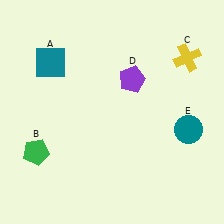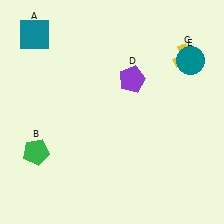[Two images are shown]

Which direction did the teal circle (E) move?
The teal circle (E) moved up.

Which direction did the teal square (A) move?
The teal square (A) moved up.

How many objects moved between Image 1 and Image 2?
2 objects moved between the two images.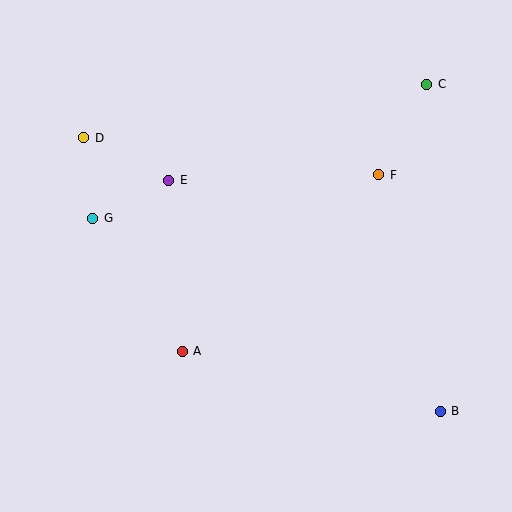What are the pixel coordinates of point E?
Point E is at (169, 180).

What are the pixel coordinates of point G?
Point G is at (93, 218).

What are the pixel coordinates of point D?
Point D is at (84, 138).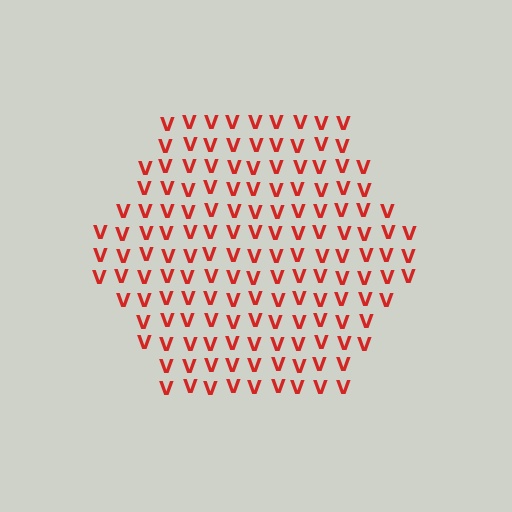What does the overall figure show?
The overall figure shows a hexagon.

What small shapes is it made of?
It is made of small letter V's.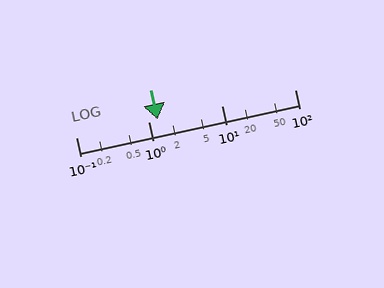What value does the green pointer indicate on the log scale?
The pointer indicates approximately 1.3.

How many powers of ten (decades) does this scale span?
The scale spans 3 decades, from 0.1 to 100.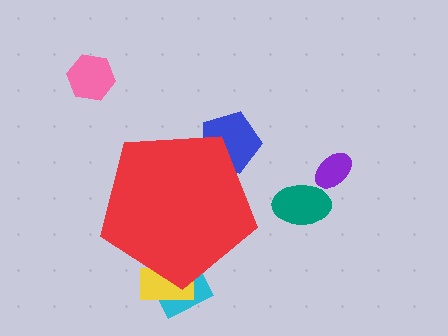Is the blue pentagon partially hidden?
Yes, the blue pentagon is partially hidden behind the red pentagon.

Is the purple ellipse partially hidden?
No, the purple ellipse is fully visible.